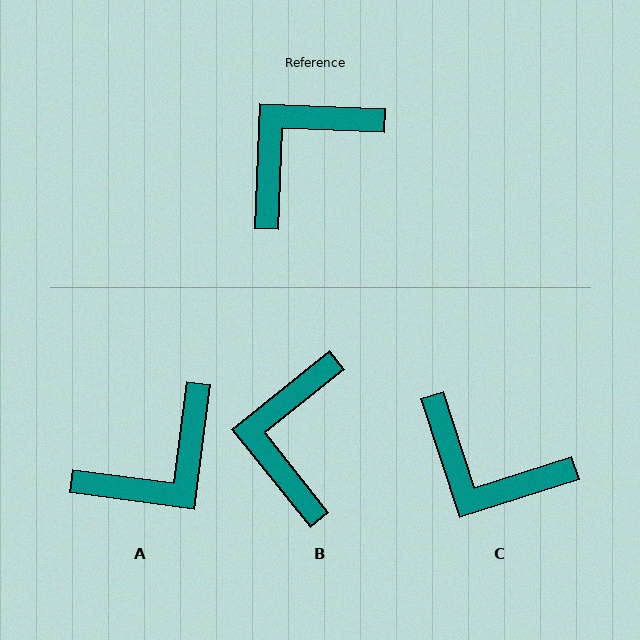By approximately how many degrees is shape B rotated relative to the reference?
Approximately 41 degrees counter-clockwise.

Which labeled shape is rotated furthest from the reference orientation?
A, about 175 degrees away.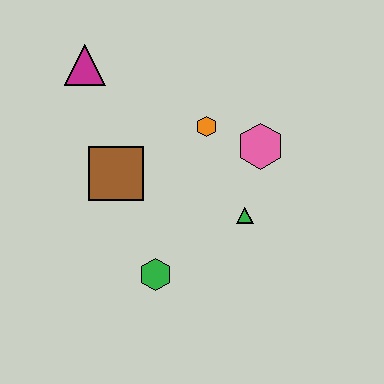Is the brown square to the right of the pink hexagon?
No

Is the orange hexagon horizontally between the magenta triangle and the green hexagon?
No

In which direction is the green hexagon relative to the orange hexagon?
The green hexagon is below the orange hexagon.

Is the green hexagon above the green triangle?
No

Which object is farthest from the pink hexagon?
The magenta triangle is farthest from the pink hexagon.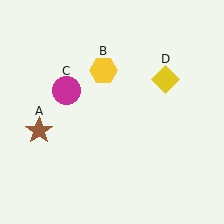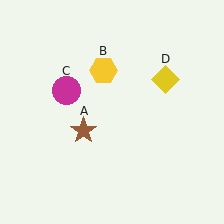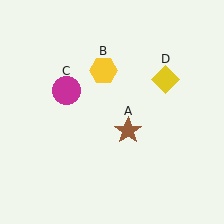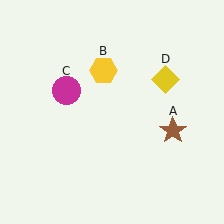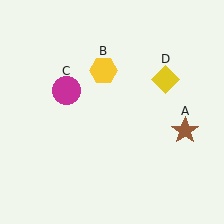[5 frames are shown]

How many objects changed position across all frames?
1 object changed position: brown star (object A).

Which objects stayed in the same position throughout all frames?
Yellow hexagon (object B) and magenta circle (object C) and yellow diamond (object D) remained stationary.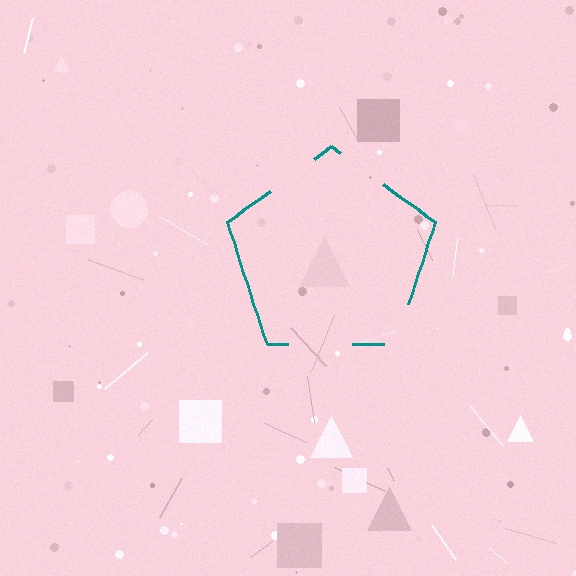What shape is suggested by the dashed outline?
The dashed outline suggests a pentagon.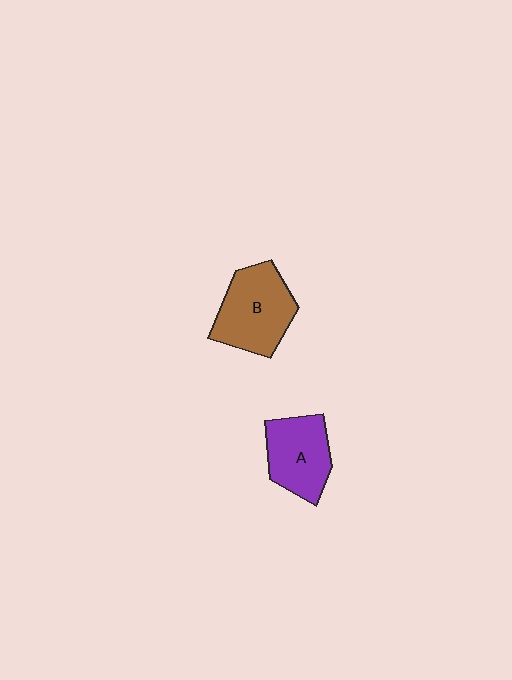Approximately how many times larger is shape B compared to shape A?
Approximately 1.2 times.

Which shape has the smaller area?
Shape A (purple).